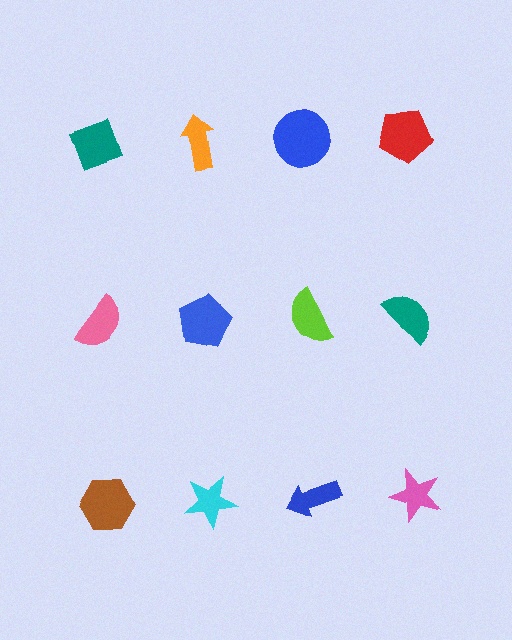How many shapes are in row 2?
4 shapes.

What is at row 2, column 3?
A lime semicircle.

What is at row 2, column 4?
A teal semicircle.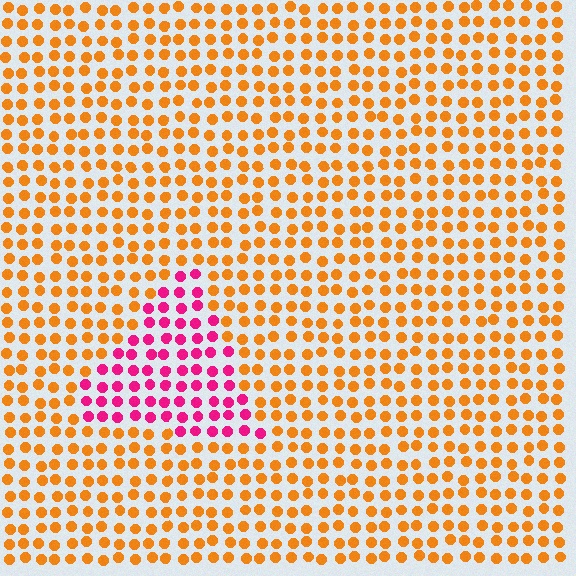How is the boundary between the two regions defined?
The boundary is defined purely by a slight shift in hue (about 62 degrees). Spacing, size, and orientation are identical on both sides.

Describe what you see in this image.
The image is filled with small orange elements in a uniform arrangement. A triangle-shaped region is visible where the elements are tinted to a slightly different hue, forming a subtle color boundary.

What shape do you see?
I see a triangle.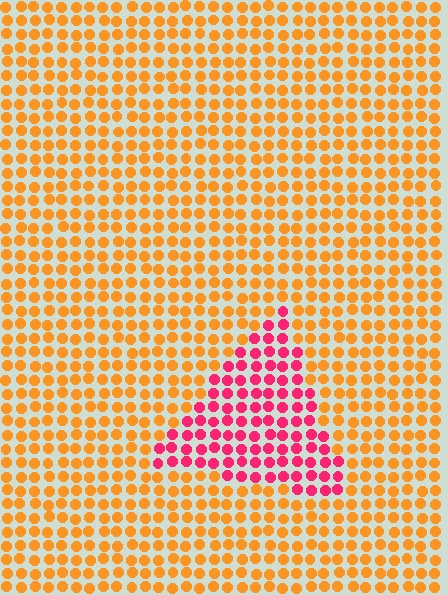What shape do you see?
I see a triangle.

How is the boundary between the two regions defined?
The boundary is defined purely by a slight shift in hue (about 54 degrees). Spacing, size, and orientation are identical on both sides.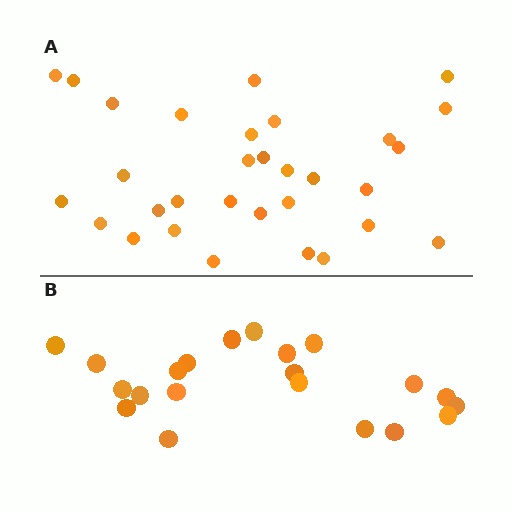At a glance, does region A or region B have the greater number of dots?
Region A (the top region) has more dots.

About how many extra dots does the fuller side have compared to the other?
Region A has roughly 10 or so more dots than region B.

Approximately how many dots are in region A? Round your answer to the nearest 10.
About 30 dots. (The exact count is 31, which rounds to 30.)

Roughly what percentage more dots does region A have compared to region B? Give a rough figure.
About 50% more.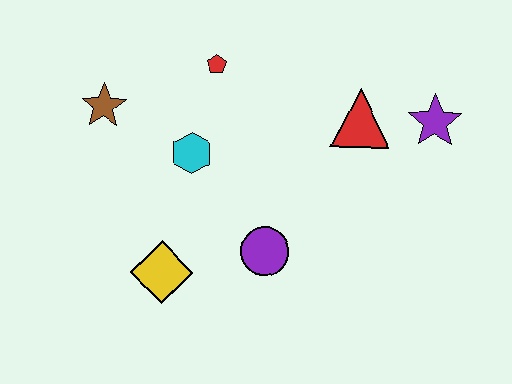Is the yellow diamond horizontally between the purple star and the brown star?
Yes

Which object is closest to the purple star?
The red triangle is closest to the purple star.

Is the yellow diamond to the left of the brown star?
No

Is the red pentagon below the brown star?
No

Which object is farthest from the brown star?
The purple star is farthest from the brown star.